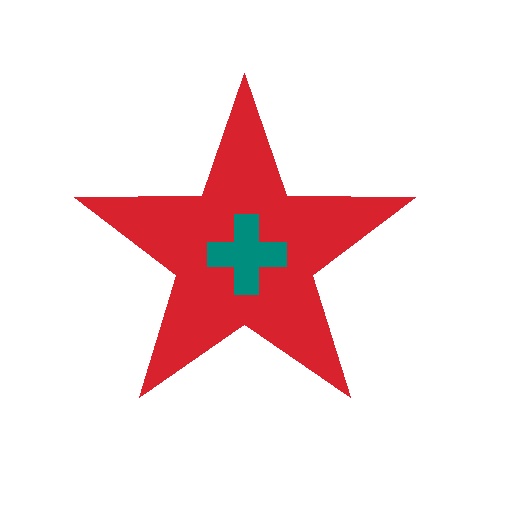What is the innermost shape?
The teal cross.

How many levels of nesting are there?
2.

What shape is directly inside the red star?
The teal cross.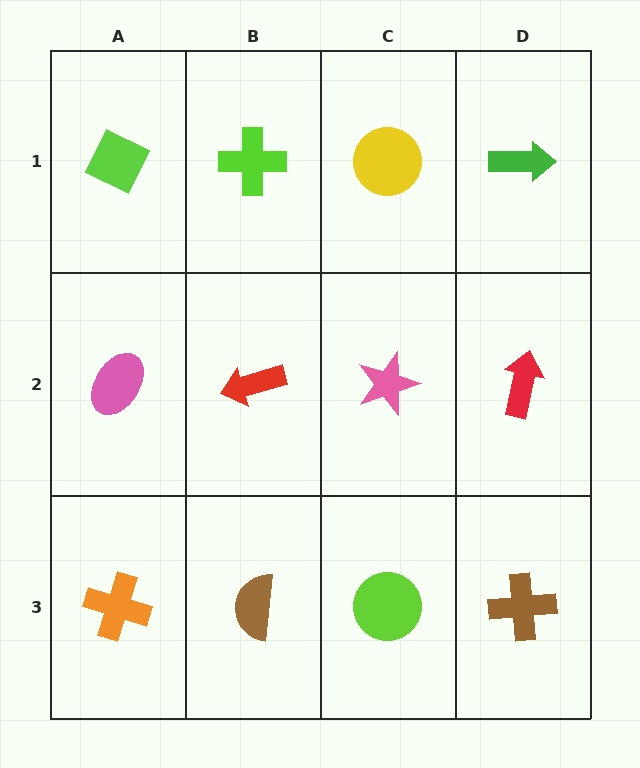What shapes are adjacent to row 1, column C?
A pink star (row 2, column C), a lime cross (row 1, column B), a green arrow (row 1, column D).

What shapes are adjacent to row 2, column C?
A yellow circle (row 1, column C), a lime circle (row 3, column C), a red arrow (row 2, column B), a red arrow (row 2, column D).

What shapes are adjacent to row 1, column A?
A pink ellipse (row 2, column A), a lime cross (row 1, column B).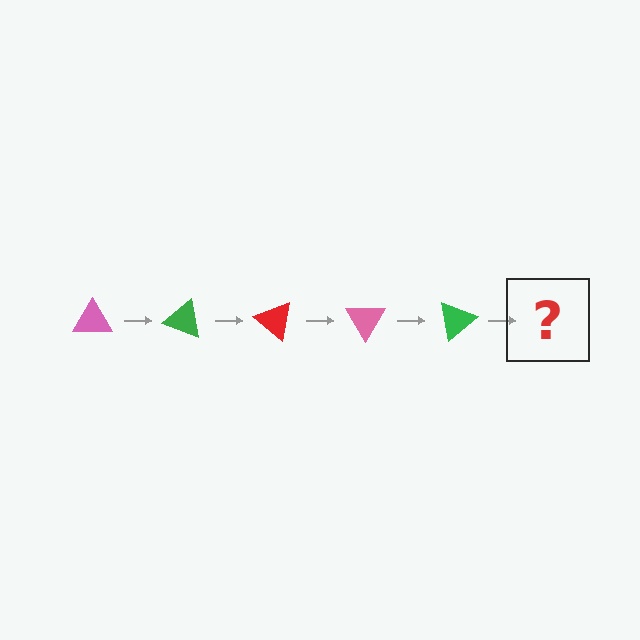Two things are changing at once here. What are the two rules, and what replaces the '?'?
The two rules are that it rotates 20 degrees each step and the color cycles through pink, green, and red. The '?' should be a red triangle, rotated 100 degrees from the start.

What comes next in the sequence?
The next element should be a red triangle, rotated 100 degrees from the start.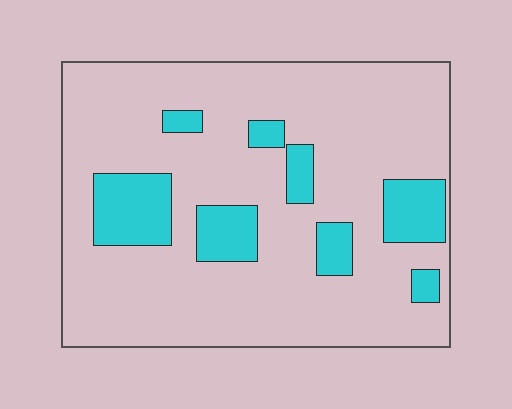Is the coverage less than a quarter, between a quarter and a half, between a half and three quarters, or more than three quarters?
Less than a quarter.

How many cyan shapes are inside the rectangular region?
8.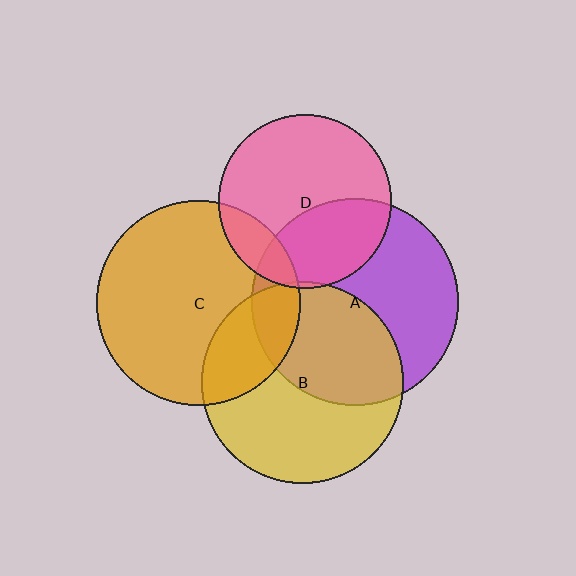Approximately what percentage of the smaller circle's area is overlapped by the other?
Approximately 35%.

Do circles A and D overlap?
Yes.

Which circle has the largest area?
Circle A (purple).